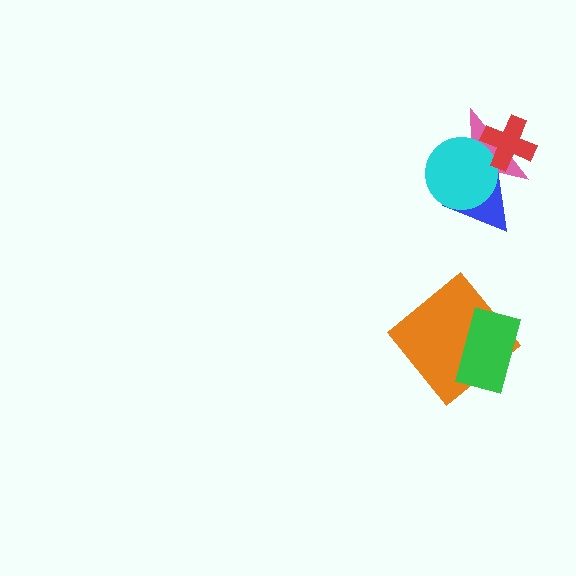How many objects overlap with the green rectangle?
1 object overlaps with the green rectangle.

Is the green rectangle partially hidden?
No, no other shape covers it.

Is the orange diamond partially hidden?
Yes, it is partially covered by another shape.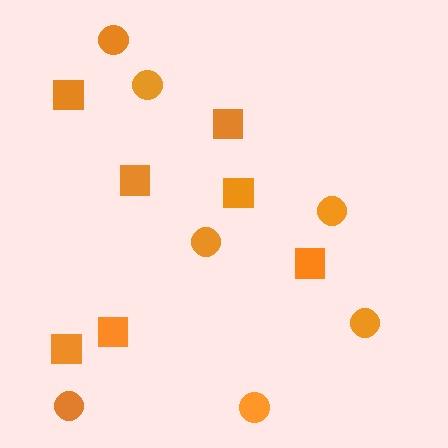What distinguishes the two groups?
There are 2 groups: one group of circles (7) and one group of squares (7).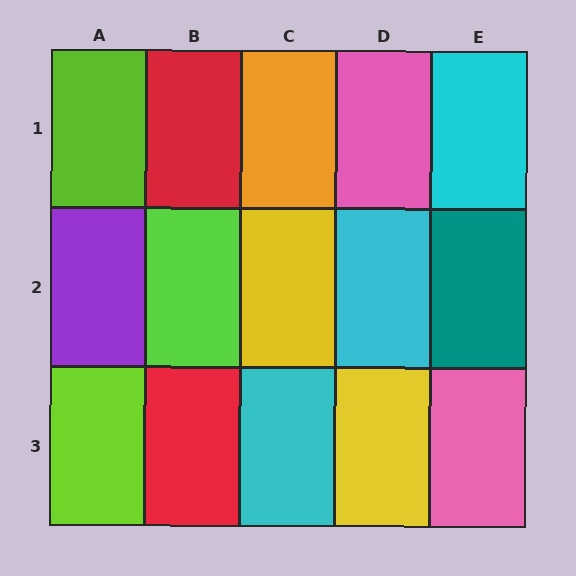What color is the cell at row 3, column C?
Cyan.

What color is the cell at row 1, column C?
Orange.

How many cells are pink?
2 cells are pink.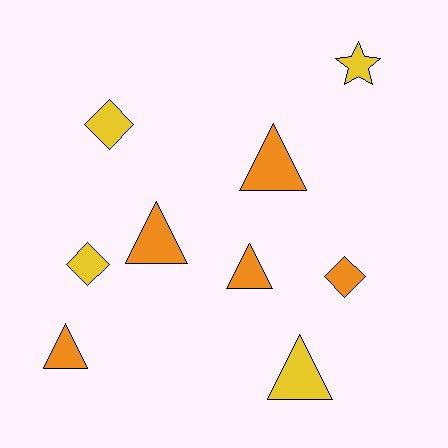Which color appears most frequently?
Orange, with 5 objects.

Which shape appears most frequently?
Triangle, with 5 objects.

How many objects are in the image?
There are 9 objects.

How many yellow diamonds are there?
There are 2 yellow diamonds.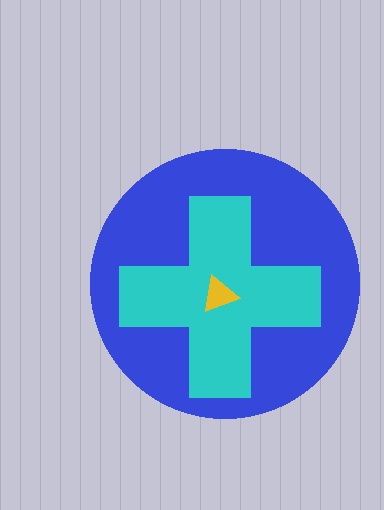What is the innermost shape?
The yellow triangle.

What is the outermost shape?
The blue circle.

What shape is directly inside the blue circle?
The cyan cross.